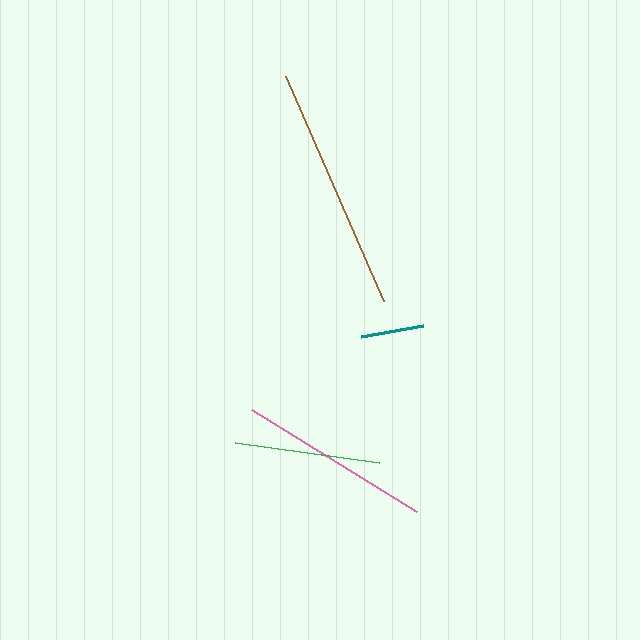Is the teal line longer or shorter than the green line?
The green line is longer than the teal line.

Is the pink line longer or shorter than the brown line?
The brown line is longer than the pink line.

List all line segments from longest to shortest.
From longest to shortest: brown, pink, green, teal.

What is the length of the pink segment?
The pink segment is approximately 194 pixels long.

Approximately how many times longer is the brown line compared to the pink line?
The brown line is approximately 1.3 times the length of the pink line.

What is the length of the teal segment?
The teal segment is approximately 64 pixels long.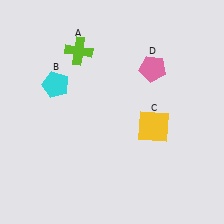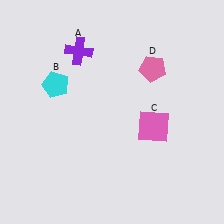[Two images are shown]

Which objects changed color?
A changed from lime to purple. C changed from yellow to pink.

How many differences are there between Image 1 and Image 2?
There are 2 differences between the two images.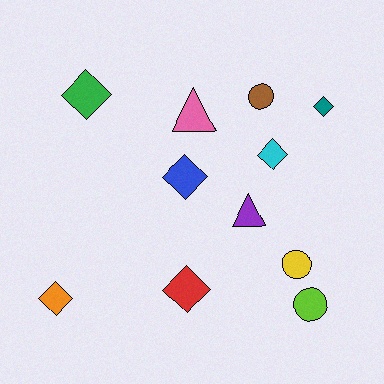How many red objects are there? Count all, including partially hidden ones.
There is 1 red object.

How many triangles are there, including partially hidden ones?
There are 2 triangles.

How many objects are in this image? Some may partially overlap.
There are 11 objects.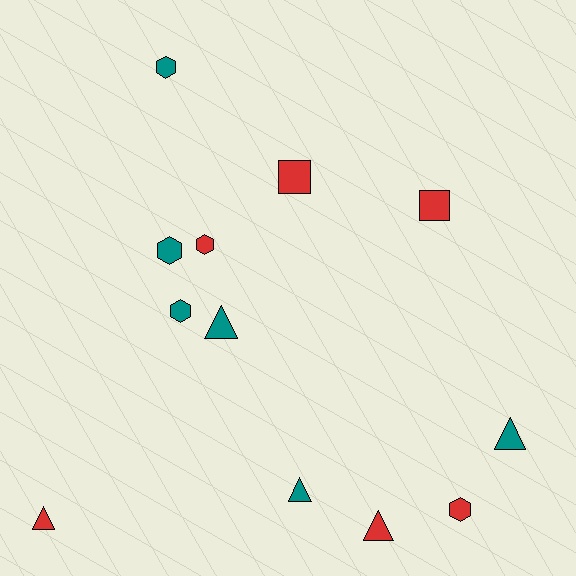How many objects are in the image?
There are 12 objects.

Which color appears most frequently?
Teal, with 6 objects.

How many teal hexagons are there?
There are 3 teal hexagons.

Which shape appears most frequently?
Hexagon, with 5 objects.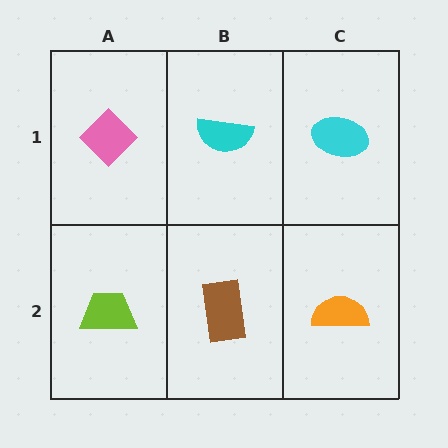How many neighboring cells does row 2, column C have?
2.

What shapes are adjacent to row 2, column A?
A pink diamond (row 1, column A), a brown rectangle (row 2, column B).